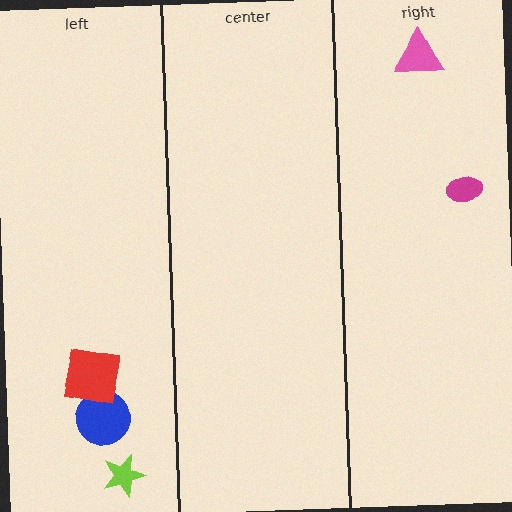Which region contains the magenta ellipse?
The right region.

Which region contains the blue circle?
The left region.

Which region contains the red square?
The left region.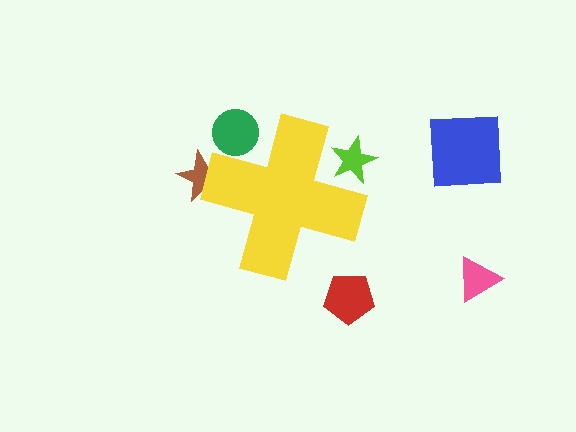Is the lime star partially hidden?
Yes, the lime star is partially hidden behind the yellow cross.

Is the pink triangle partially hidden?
No, the pink triangle is fully visible.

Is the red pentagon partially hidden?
No, the red pentagon is fully visible.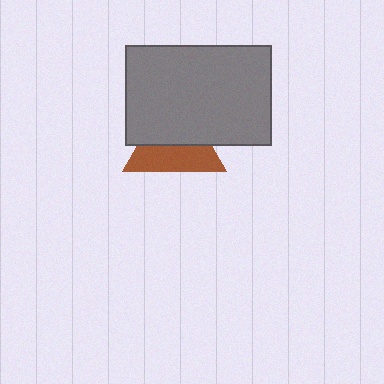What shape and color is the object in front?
The object in front is a gray rectangle.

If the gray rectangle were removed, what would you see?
You would see the complete brown triangle.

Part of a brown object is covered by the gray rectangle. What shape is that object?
It is a triangle.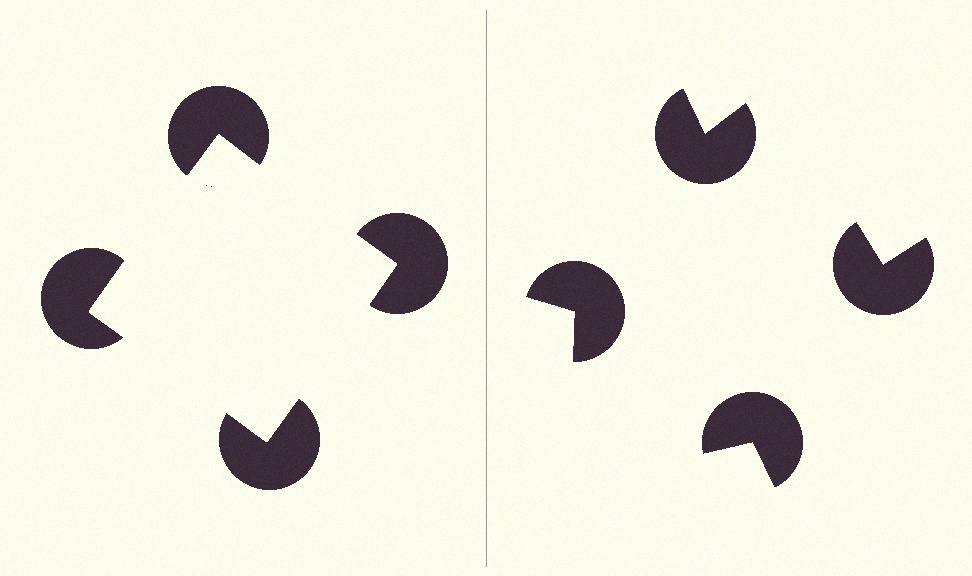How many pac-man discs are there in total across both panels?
8 — 4 on each side.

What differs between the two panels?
The pac-man discs are positioned identically on both sides; only the wedge orientations differ. On the left they align to a square; on the right they are misaligned.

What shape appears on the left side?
An illusory square.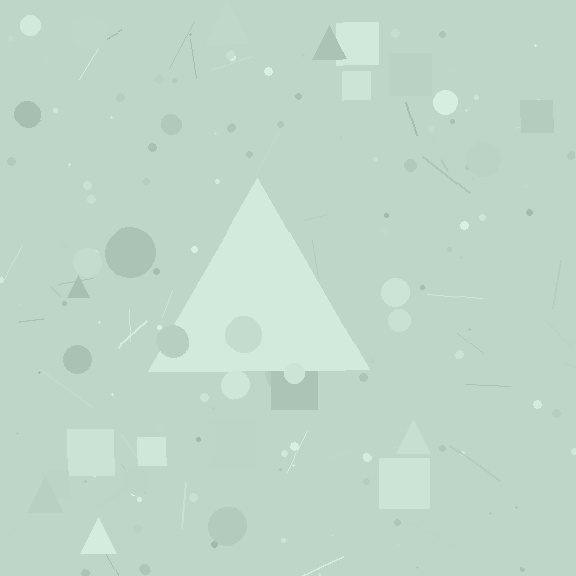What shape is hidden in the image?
A triangle is hidden in the image.